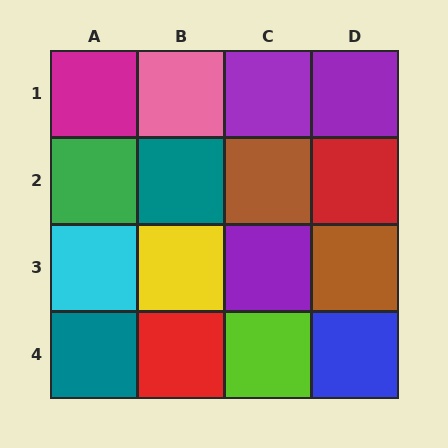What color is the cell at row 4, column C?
Lime.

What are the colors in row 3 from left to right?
Cyan, yellow, purple, brown.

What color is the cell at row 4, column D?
Blue.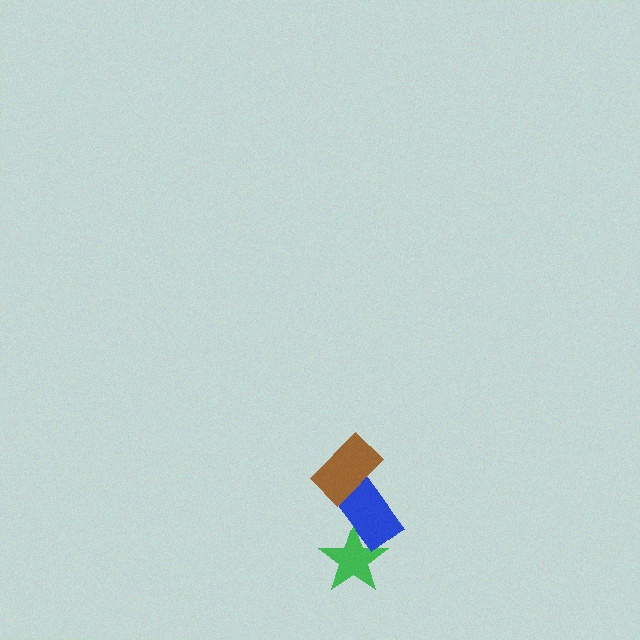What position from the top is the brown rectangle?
The brown rectangle is 1st from the top.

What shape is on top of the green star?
The blue rectangle is on top of the green star.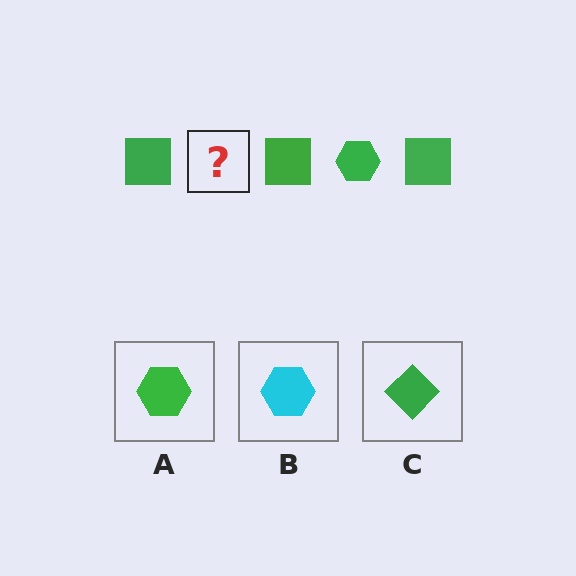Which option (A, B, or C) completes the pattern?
A.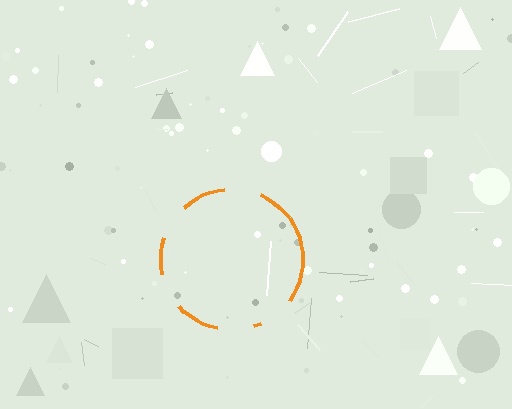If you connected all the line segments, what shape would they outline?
They would outline a circle.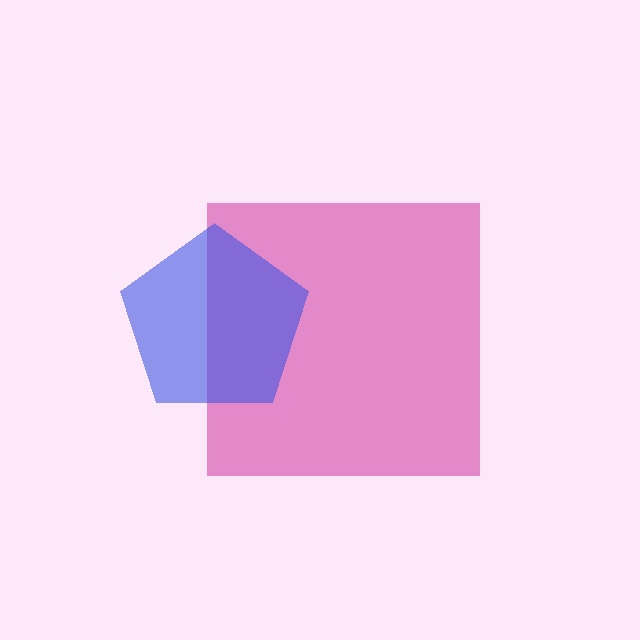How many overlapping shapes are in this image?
There are 2 overlapping shapes in the image.